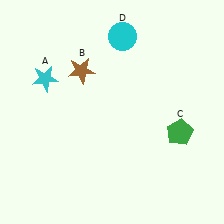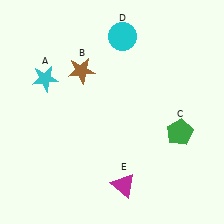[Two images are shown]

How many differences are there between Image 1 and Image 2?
There is 1 difference between the two images.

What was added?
A magenta triangle (E) was added in Image 2.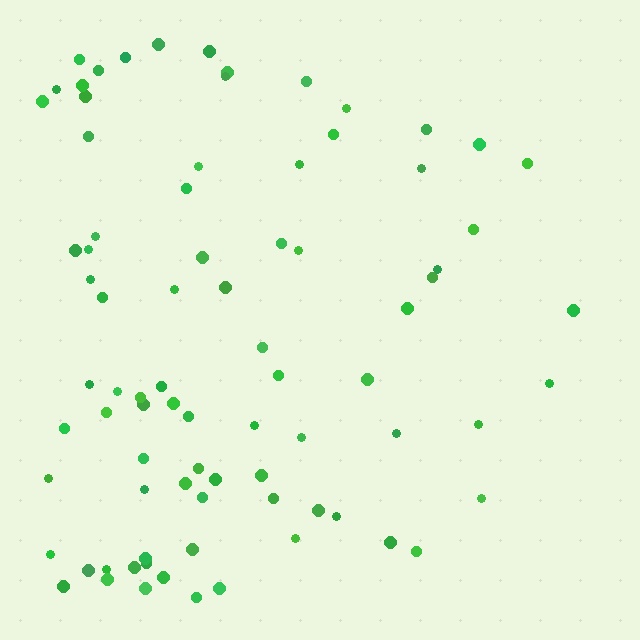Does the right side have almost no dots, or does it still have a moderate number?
Still a moderate number, just noticeably fewer than the left.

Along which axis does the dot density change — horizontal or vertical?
Horizontal.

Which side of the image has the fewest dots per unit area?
The right.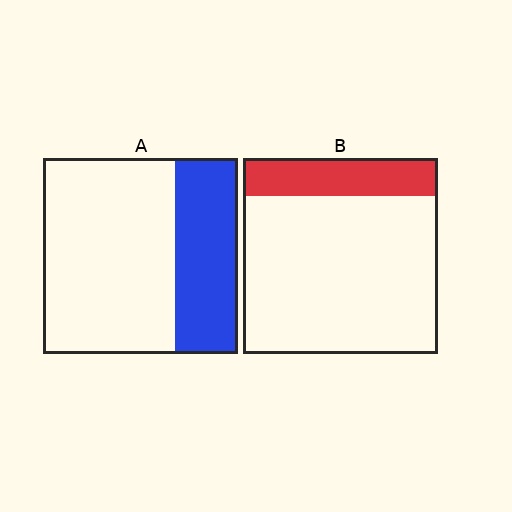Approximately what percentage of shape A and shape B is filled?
A is approximately 30% and B is approximately 20%.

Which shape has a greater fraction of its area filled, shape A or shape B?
Shape A.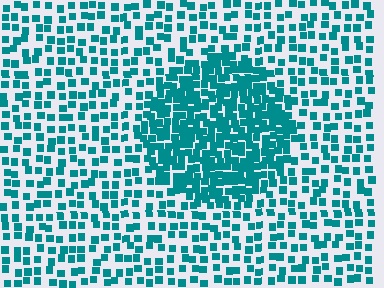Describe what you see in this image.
The image contains small teal elements arranged at two different densities. A circle-shaped region is visible where the elements are more densely packed than the surrounding area.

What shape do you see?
I see a circle.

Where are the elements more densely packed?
The elements are more densely packed inside the circle boundary.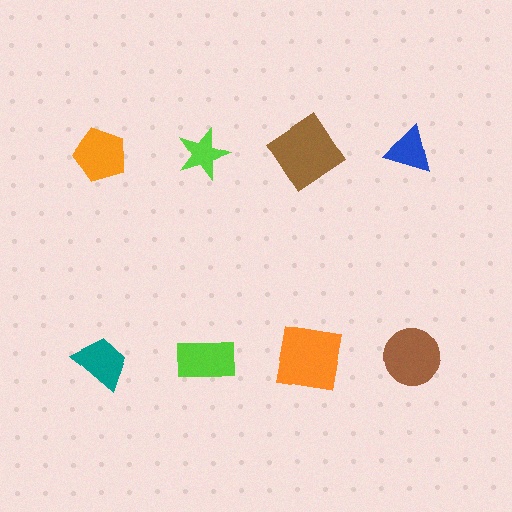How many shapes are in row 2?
4 shapes.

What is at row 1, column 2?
A lime star.